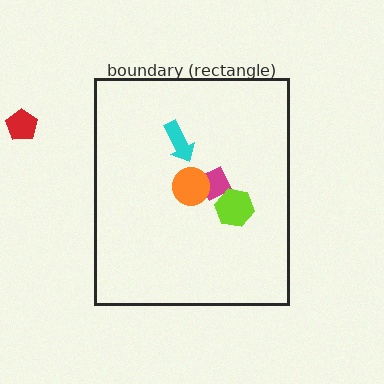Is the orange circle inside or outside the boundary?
Inside.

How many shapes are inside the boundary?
4 inside, 1 outside.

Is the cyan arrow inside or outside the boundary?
Inside.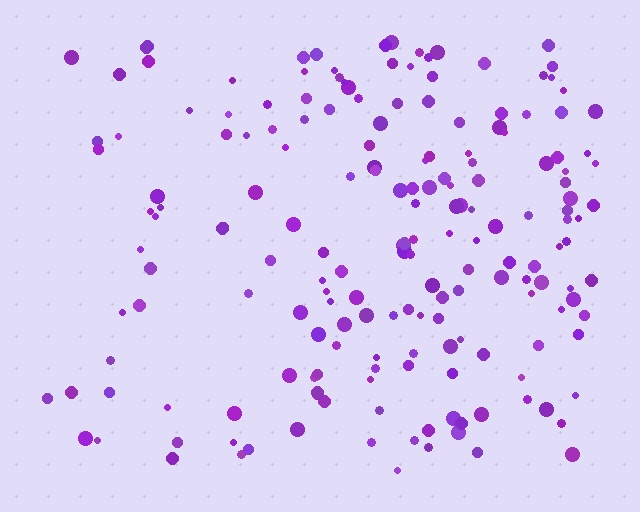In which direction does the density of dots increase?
From left to right, with the right side densest.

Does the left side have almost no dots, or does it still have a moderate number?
Still a moderate number, just noticeably fewer than the right.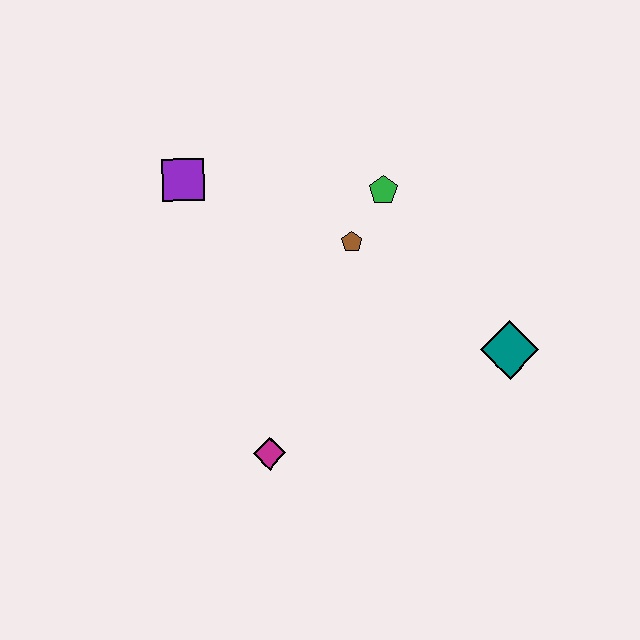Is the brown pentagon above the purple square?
No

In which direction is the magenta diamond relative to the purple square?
The magenta diamond is below the purple square.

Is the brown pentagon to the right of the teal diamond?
No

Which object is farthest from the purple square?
The teal diamond is farthest from the purple square.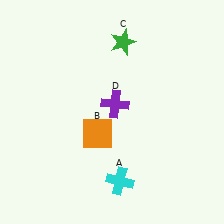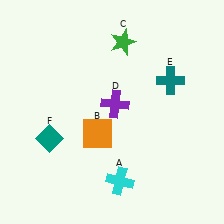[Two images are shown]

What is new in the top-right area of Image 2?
A teal cross (E) was added in the top-right area of Image 2.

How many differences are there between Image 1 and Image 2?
There are 2 differences between the two images.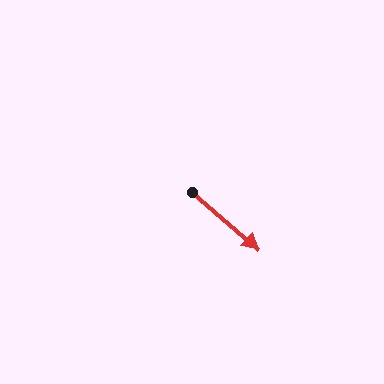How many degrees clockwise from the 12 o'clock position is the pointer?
Approximately 131 degrees.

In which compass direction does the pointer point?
Southeast.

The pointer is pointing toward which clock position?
Roughly 4 o'clock.